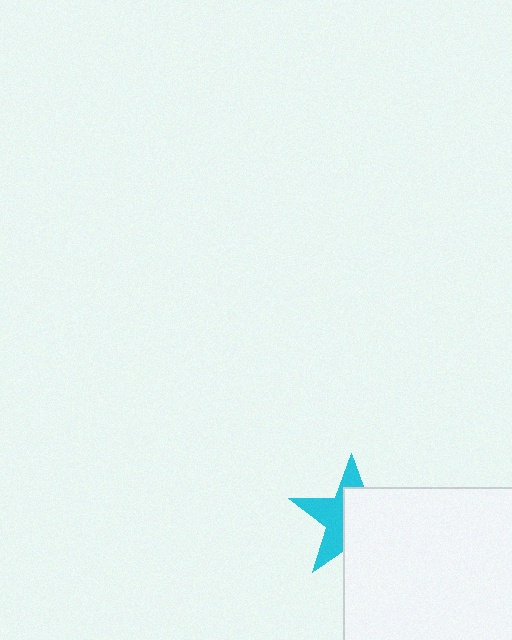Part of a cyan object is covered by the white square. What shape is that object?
It is a star.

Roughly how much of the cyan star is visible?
About half of it is visible (roughly 45%).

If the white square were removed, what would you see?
You would see the complete cyan star.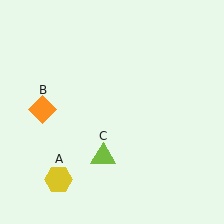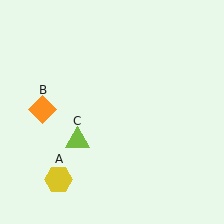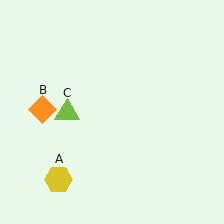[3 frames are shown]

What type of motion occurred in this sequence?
The lime triangle (object C) rotated clockwise around the center of the scene.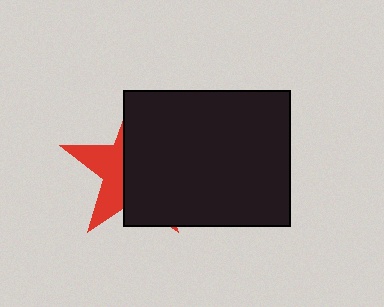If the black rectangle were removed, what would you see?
You would see the complete red star.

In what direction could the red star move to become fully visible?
The red star could move left. That would shift it out from behind the black rectangle entirely.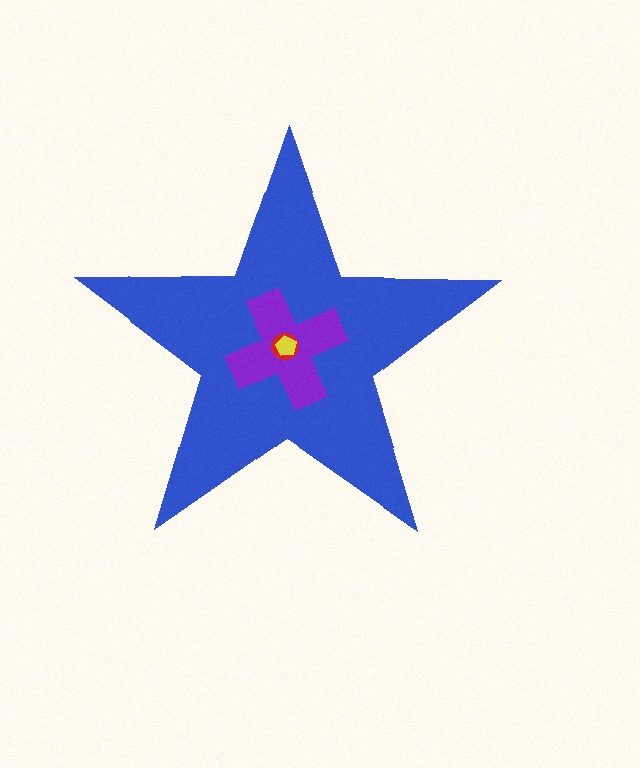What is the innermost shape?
The yellow pentagon.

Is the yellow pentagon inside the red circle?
Yes.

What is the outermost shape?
The blue star.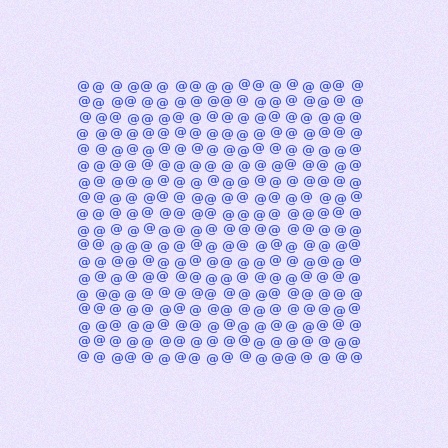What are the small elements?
The small elements are at signs.